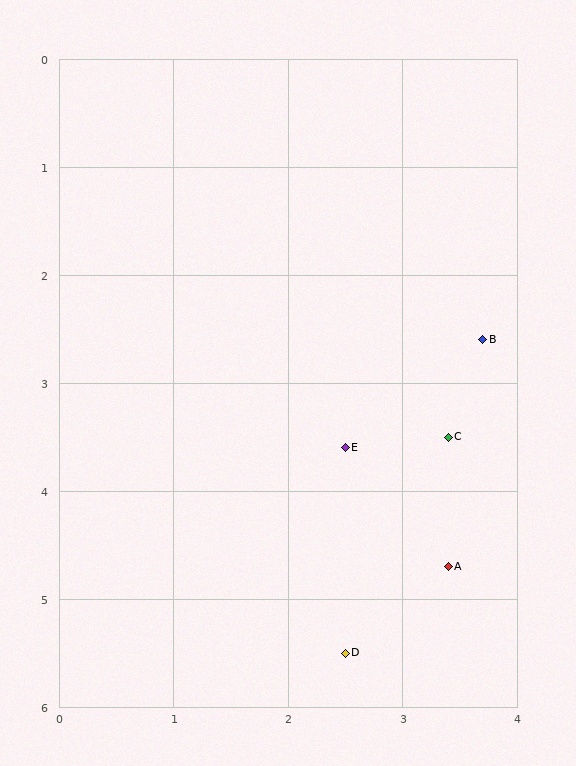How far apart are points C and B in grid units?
Points C and B are about 0.9 grid units apart.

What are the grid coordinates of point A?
Point A is at approximately (3.4, 4.7).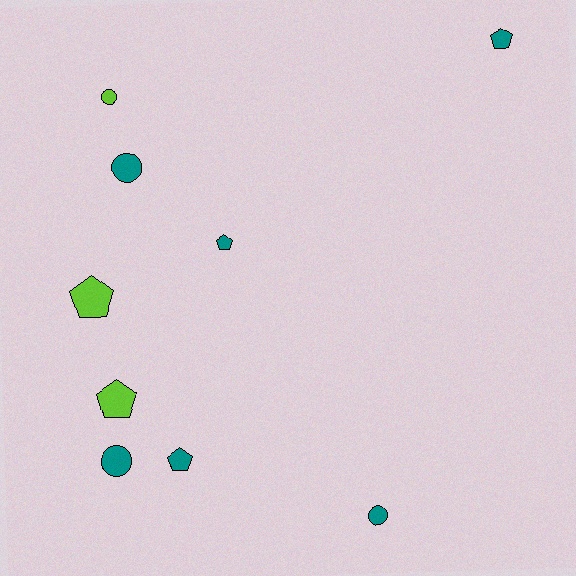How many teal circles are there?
There are 3 teal circles.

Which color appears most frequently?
Teal, with 6 objects.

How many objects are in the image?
There are 9 objects.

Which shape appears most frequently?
Pentagon, with 5 objects.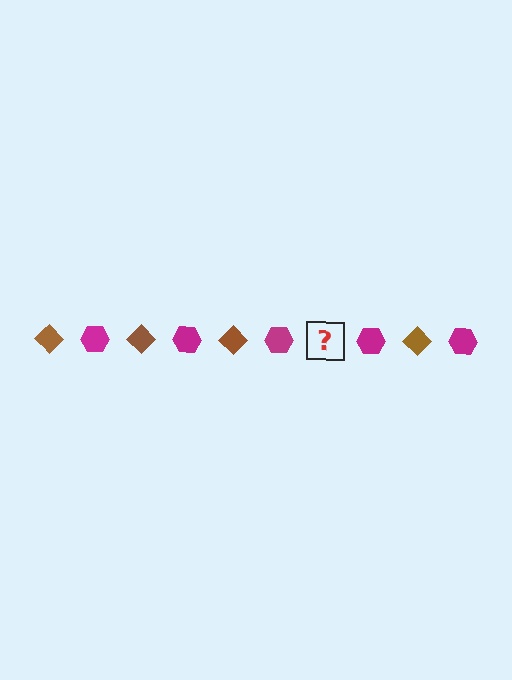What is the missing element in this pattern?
The missing element is a brown diamond.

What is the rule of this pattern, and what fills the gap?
The rule is that the pattern alternates between brown diamond and magenta hexagon. The gap should be filled with a brown diamond.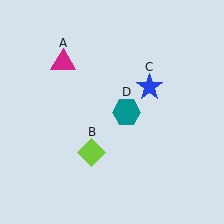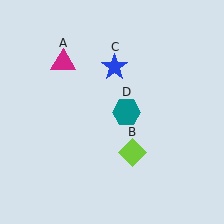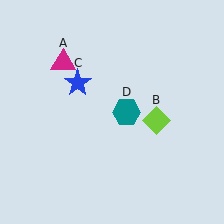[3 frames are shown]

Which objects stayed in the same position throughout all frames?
Magenta triangle (object A) and teal hexagon (object D) remained stationary.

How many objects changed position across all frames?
2 objects changed position: lime diamond (object B), blue star (object C).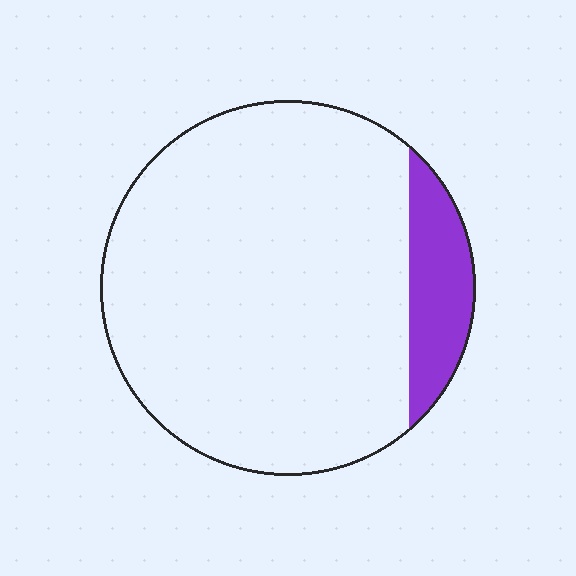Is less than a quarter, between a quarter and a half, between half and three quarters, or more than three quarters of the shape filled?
Less than a quarter.